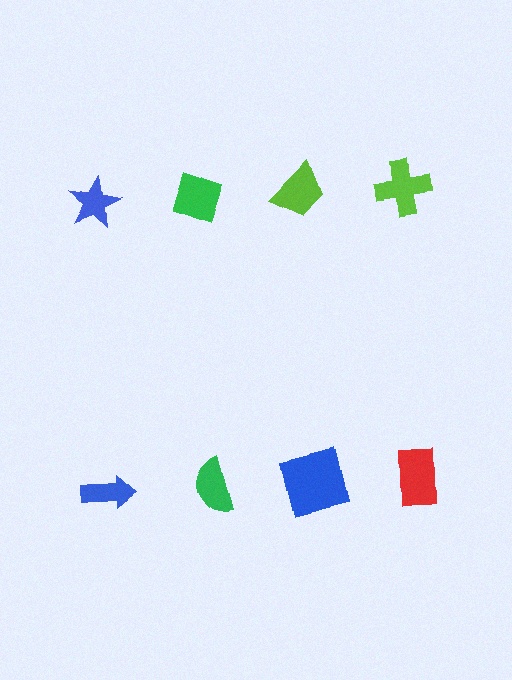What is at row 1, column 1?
A blue star.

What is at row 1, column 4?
A lime cross.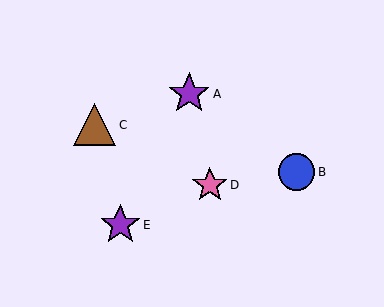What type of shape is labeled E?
Shape E is a purple star.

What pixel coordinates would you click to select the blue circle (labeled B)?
Click at (296, 172) to select the blue circle B.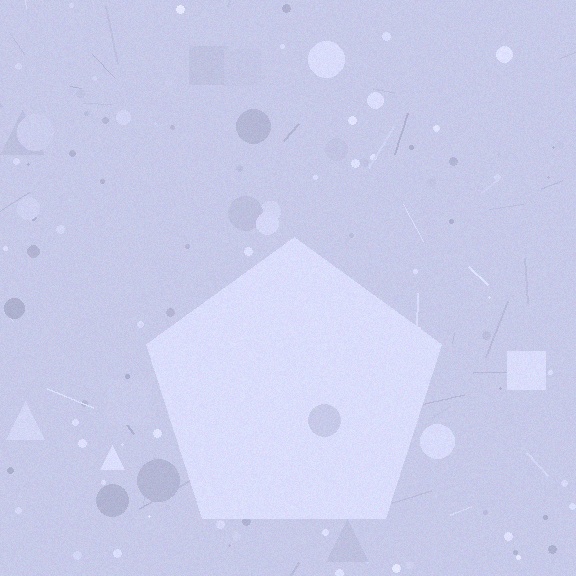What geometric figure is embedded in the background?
A pentagon is embedded in the background.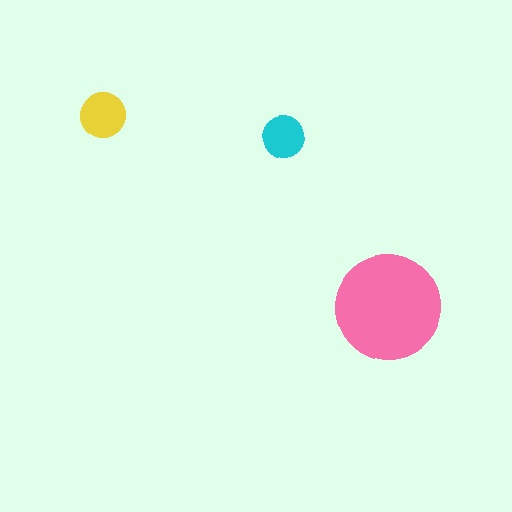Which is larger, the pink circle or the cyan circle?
The pink one.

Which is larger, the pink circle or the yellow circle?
The pink one.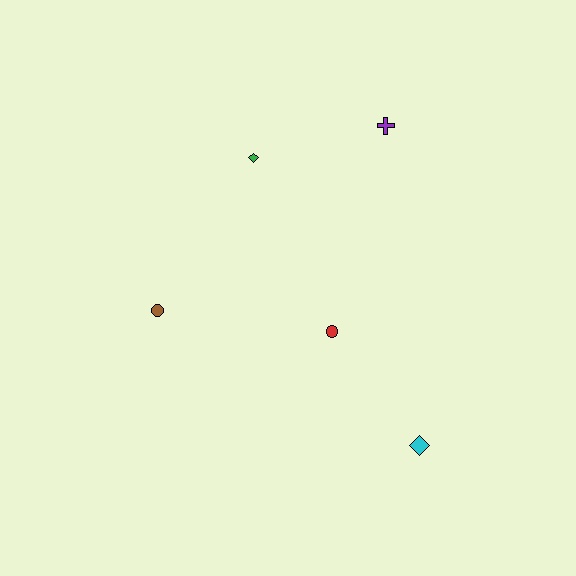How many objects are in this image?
There are 5 objects.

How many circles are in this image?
There are 2 circles.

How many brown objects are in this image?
There is 1 brown object.